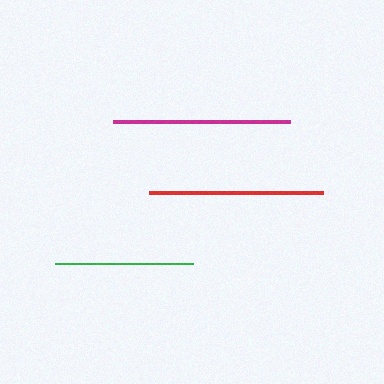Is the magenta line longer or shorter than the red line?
The magenta line is longer than the red line.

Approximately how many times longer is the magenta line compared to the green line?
The magenta line is approximately 1.3 times the length of the green line.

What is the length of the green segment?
The green segment is approximately 138 pixels long.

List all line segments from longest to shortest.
From longest to shortest: magenta, red, green.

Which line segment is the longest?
The magenta line is the longest at approximately 177 pixels.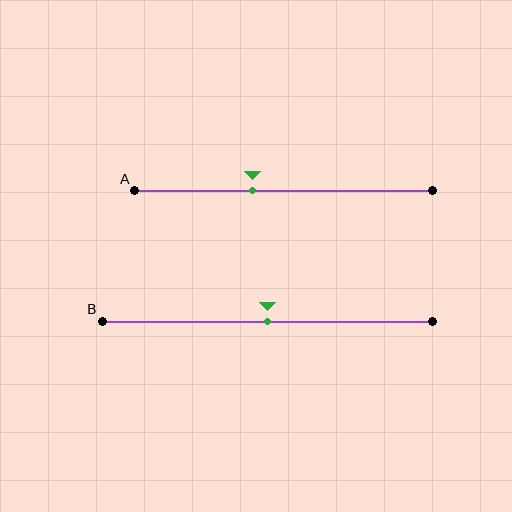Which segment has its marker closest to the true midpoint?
Segment B has its marker closest to the true midpoint.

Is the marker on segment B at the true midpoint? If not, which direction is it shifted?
Yes, the marker on segment B is at the true midpoint.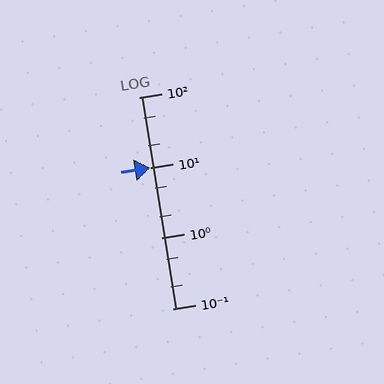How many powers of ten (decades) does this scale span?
The scale spans 3 decades, from 0.1 to 100.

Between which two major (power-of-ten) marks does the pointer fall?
The pointer is between 1 and 10.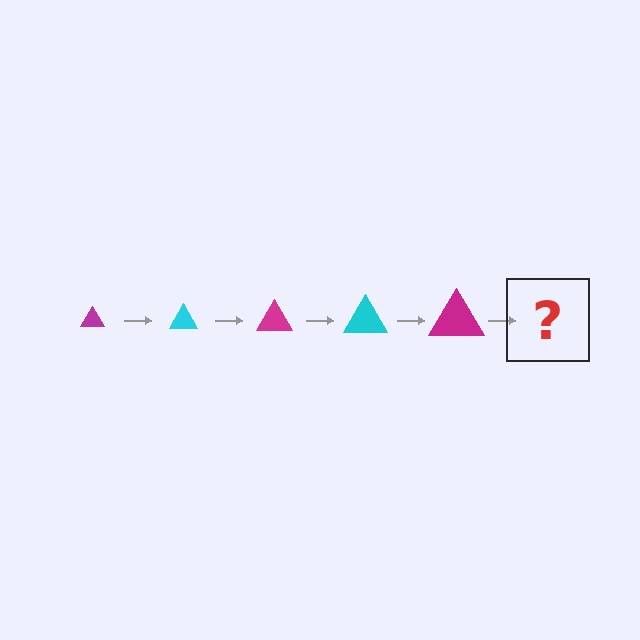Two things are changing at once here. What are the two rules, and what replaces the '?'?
The two rules are that the triangle grows larger each step and the color cycles through magenta and cyan. The '?' should be a cyan triangle, larger than the previous one.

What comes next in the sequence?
The next element should be a cyan triangle, larger than the previous one.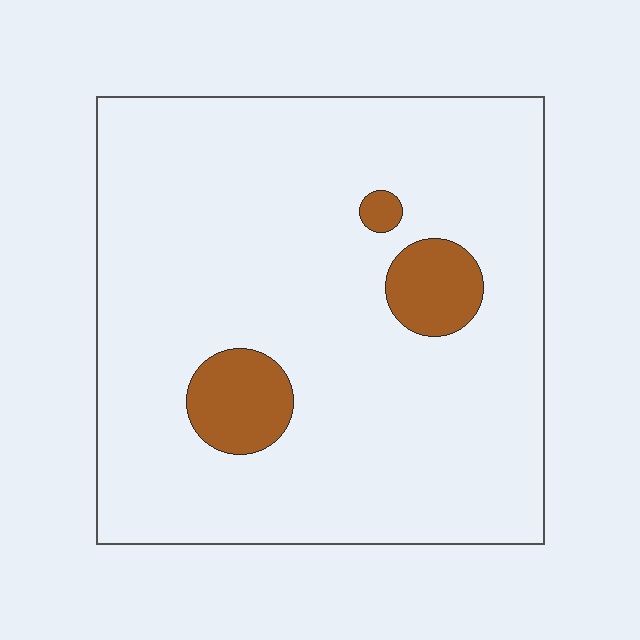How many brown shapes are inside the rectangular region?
3.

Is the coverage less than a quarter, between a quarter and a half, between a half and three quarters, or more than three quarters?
Less than a quarter.